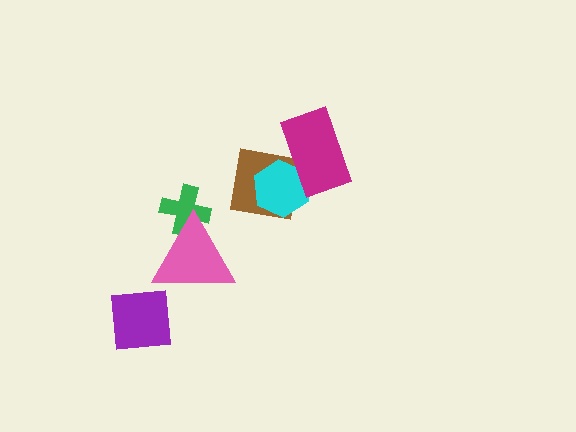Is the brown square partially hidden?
Yes, it is partially covered by another shape.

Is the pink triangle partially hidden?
No, no other shape covers it.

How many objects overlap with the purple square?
0 objects overlap with the purple square.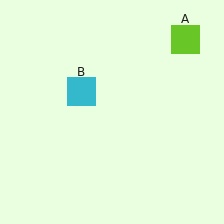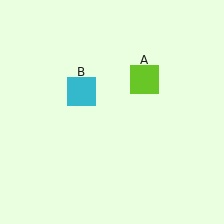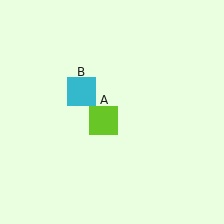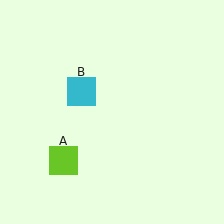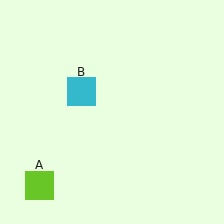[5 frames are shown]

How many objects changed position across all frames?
1 object changed position: lime square (object A).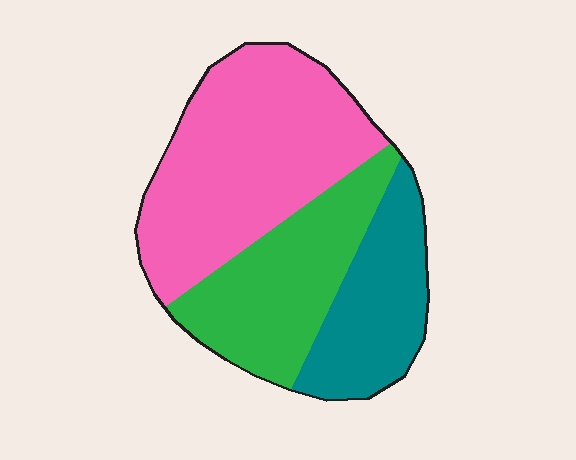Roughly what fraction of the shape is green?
Green takes up between a quarter and a half of the shape.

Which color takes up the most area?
Pink, at roughly 45%.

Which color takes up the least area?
Teal, at roughly 25%.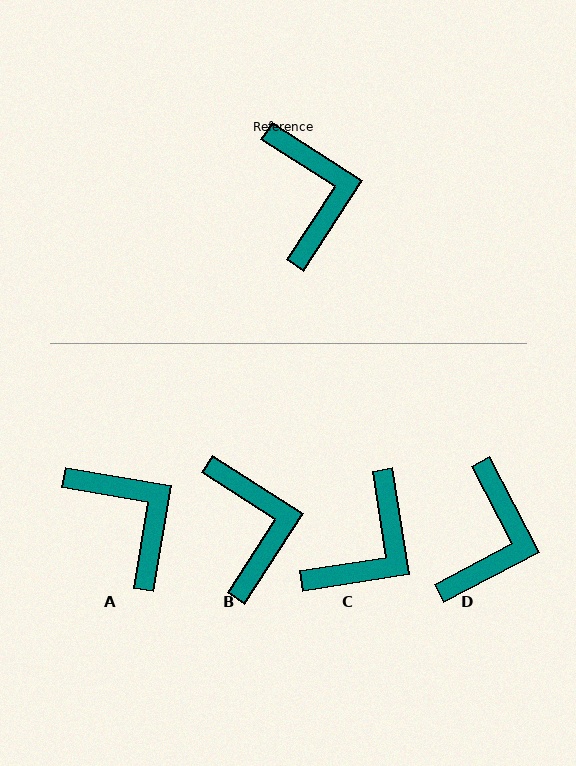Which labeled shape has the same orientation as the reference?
B.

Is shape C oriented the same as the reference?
No, it is off by about 48 degrees.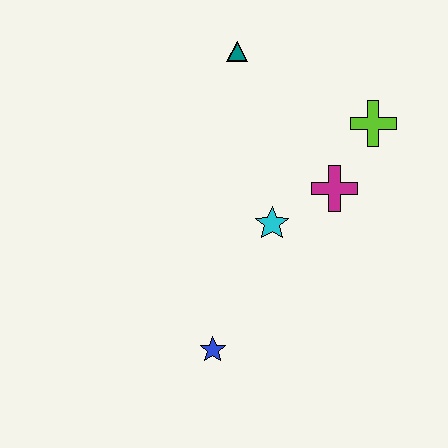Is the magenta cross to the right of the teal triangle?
Yes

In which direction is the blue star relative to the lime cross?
The blue star is below the lime cross.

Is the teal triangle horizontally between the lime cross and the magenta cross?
No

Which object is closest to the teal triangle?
The lime cross is closest to the teal triangle.